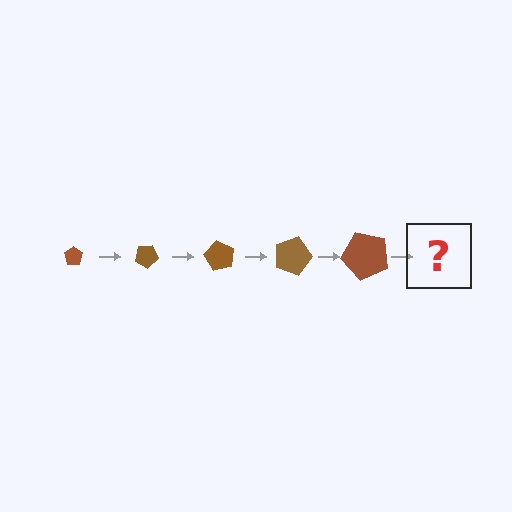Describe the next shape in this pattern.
It should be a pentagon, larger than the previous one and rotated 150 degrees from the start.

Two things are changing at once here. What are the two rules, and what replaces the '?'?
The two rules are that the pentagon grows larger each step and it rotates 30 degrees each step. The '?' should be a pentagon, larger than the previous one and rotated 150 degrees from the start.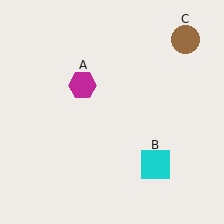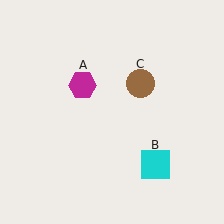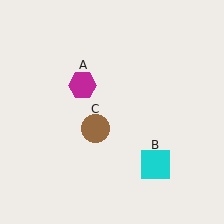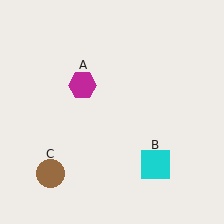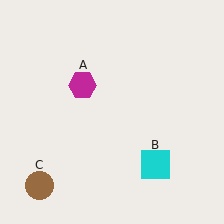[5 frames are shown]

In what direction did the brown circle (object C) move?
The brown circle (object C) moved down and to the left.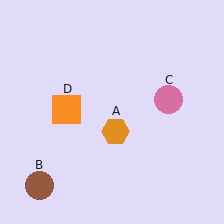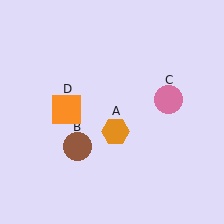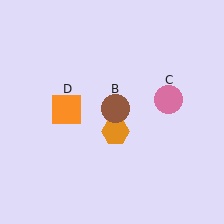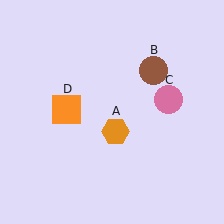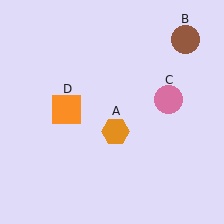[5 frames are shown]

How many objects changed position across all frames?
1 object changed position: brown circle (object B).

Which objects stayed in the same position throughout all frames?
Orange hexagon (object A) and pink circle (object C) and orange square (object D) remained stationary.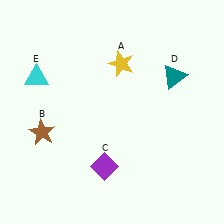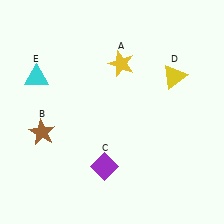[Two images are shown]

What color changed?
The triangle (D) changed from teal in Image 1 to yellow in Image 2.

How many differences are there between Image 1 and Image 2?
There is 1 difference between the two images.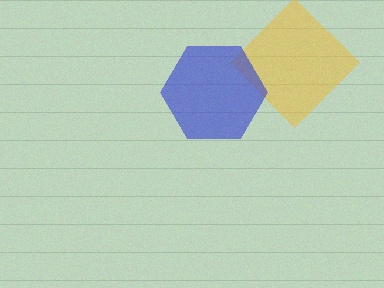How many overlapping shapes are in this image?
There are 2 overlapping shapes in the image.